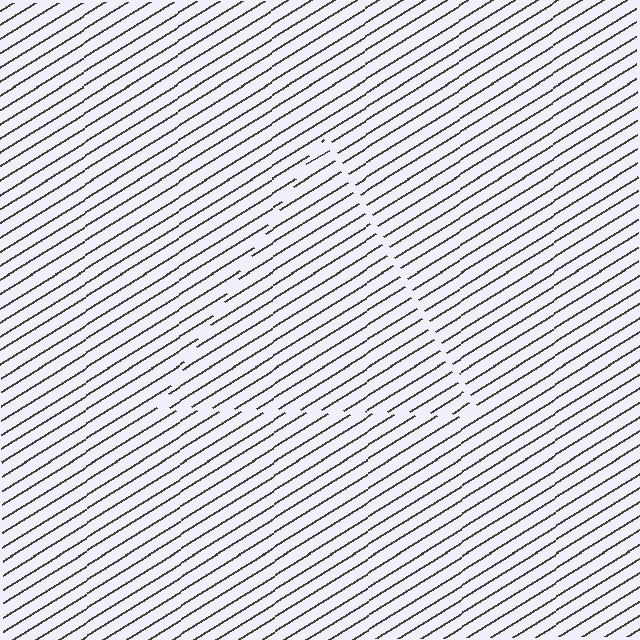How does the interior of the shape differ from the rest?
The interior of the shape contains the same grating, shifted by half a period — the contour is defined by the phase discontinuity where line-ends from the inner and outer gratings abut.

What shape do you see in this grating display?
An illusory triangle. The interior of the shape contains the same grating, shifted by half a period — the contour is defined by the phase discontinuity where line-ends from the inner and outer gratings abut.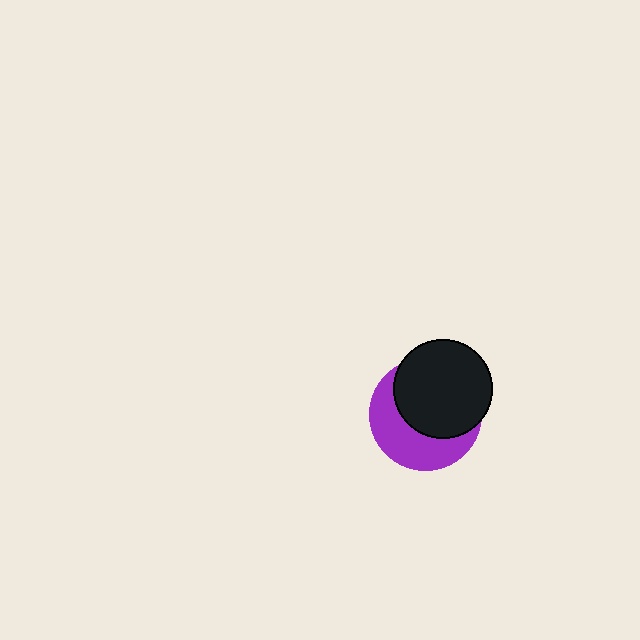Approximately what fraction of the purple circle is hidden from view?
Roughly 56% of the purple circle is hidden behind the black circle.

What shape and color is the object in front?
The object in front is a black circle.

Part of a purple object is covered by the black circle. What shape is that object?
It is a circle.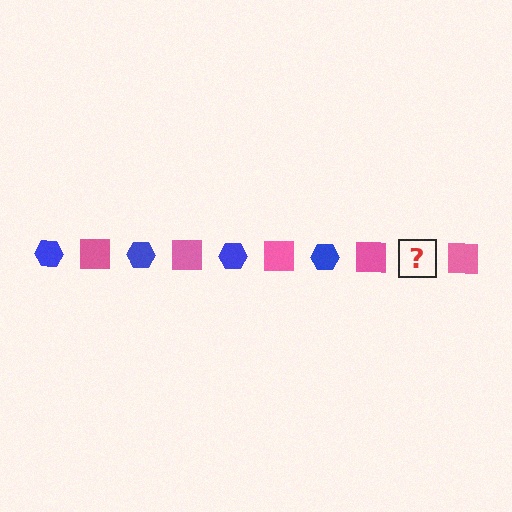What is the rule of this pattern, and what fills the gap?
The rule is that the pattern alternates between blue hexagon and pink square. The gap should be filled with a blue hexagon.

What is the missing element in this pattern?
The missing element is a blue hexagon.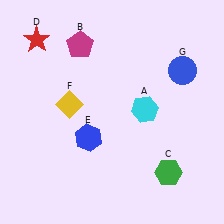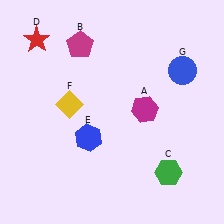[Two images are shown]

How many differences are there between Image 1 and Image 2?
There is 1 difference between the two images.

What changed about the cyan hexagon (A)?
In Image 1, A is cyan. In Image 2, it changed to magenta.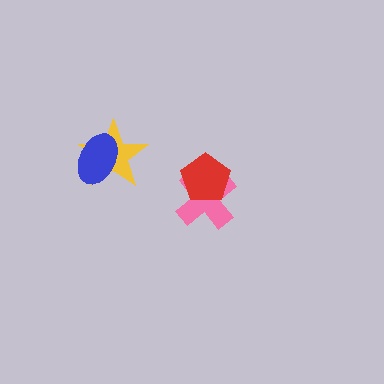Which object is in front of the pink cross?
The red pentagon is in front of the pink cross.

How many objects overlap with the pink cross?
1 object overlaps with the pink cross.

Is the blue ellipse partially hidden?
No, no other shape covers it.